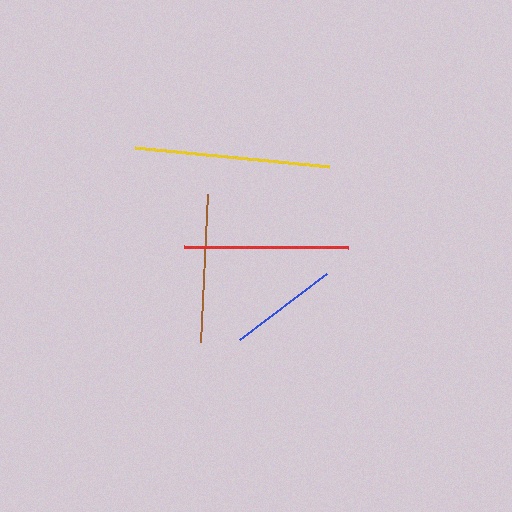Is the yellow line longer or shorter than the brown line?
The yellow line is longer than the brown line.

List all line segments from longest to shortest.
From longest to shortest: yellow, red, brown, blue.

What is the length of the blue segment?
The blue segment is approximately 109 pixels long.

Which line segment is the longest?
The yellow line is the longest at approximately 195 pixels.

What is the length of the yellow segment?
The yellow segment is approximately 195 pixels long.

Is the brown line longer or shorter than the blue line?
The brown line is longer than the blue line.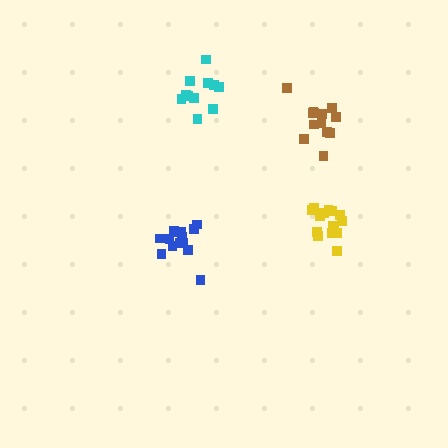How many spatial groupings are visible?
There are 4 spatial groupings.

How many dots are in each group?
Group 1: 14 dots, Group 2: 14 dots, Group 3: 11 dots, Group 4: 17 dots (56 total).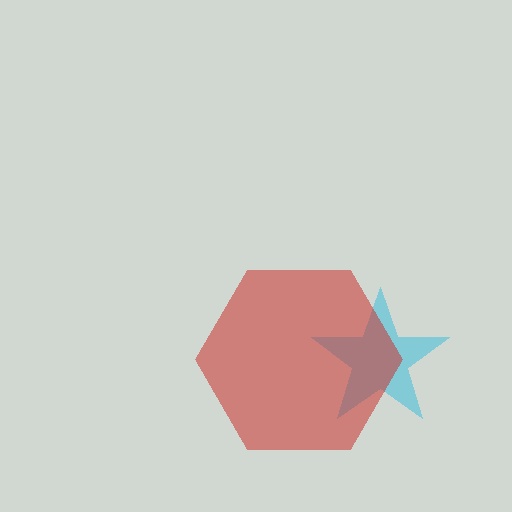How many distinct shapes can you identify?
There are 2 distinct shapes: a cyan star, a red hexagon.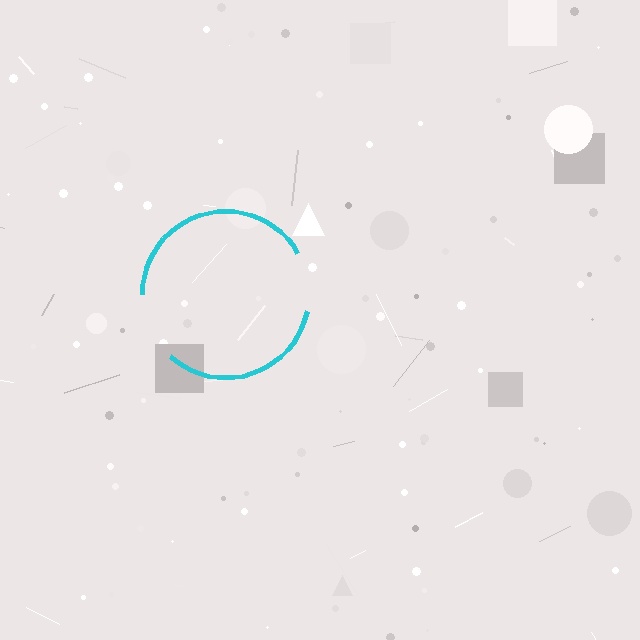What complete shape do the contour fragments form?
The contour fragments form a circle.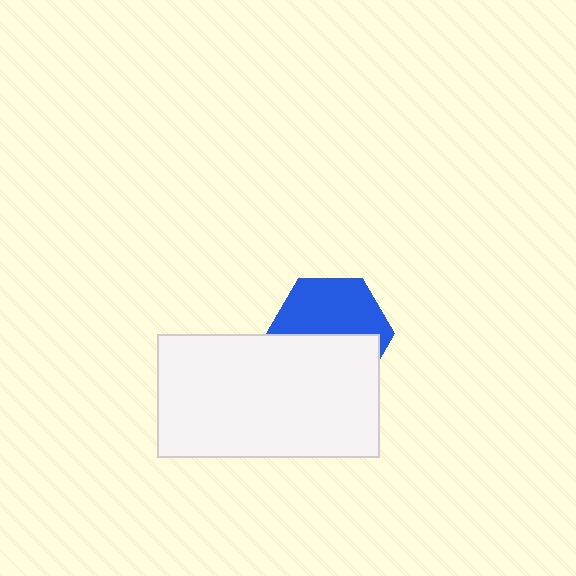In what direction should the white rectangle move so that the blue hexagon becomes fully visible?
The white rectangle should move down. That is the shortest direction to clear the overlap and leave the blue hexagon fully visible.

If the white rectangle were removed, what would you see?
You would see the complete blue hexagon.